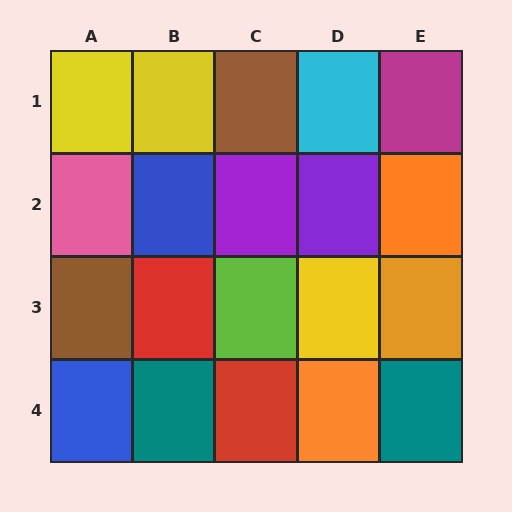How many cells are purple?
2 cells are purple.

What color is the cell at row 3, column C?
Lime.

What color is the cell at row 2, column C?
Purple.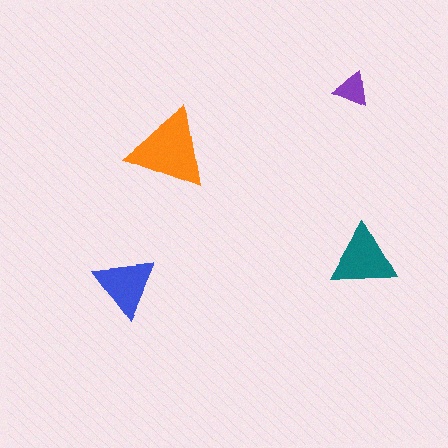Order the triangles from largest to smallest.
the orange one, the teal one, the blue one, the purple one.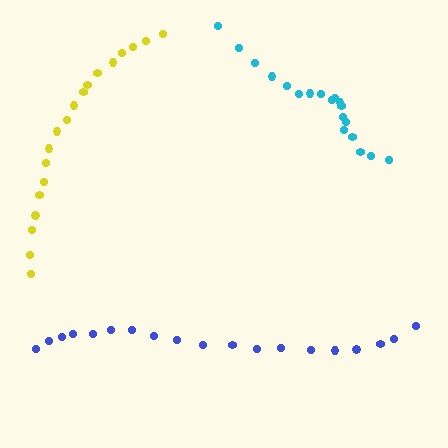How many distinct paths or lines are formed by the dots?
There are 3 distinct paths.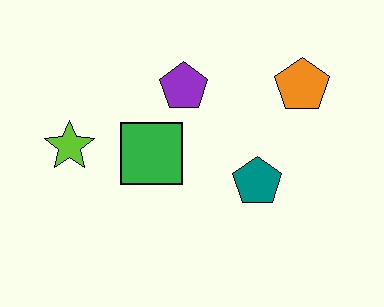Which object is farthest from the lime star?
The orange pentagon is farthest from the lime star.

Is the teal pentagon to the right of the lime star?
Yes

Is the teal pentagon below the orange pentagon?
Yes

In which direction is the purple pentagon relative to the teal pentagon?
The purple pentagon is above the teal pentagon.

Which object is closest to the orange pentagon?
The teal pentagon is closest to the orange pentagon.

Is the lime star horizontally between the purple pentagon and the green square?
No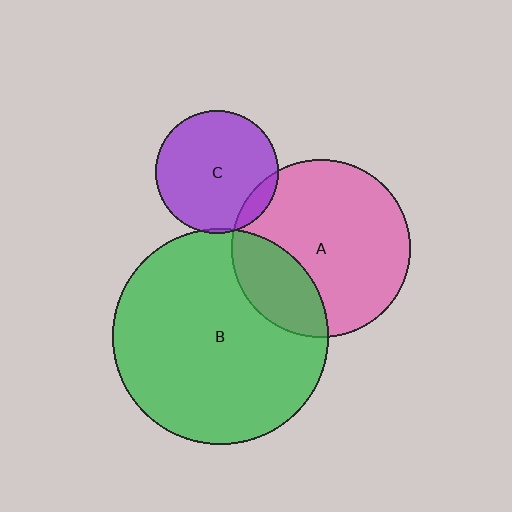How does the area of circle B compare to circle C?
Approximately 3.1 times.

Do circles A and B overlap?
Yes.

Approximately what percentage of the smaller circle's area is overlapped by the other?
Approximately 25%.